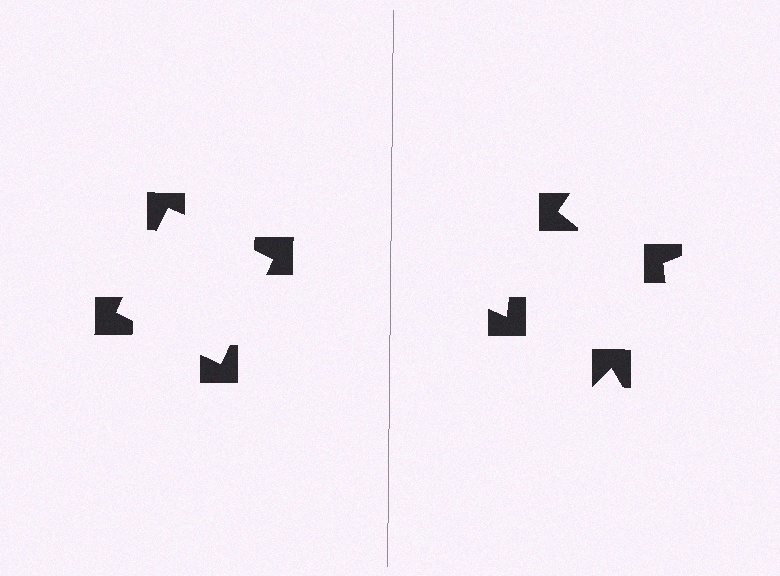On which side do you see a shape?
An illusory square appears on the left side. On the right side the wedge cuts are rotated, so no coherent shape forms.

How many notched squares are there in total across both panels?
8 — 4 on each side.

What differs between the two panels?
The notched squares are positioned identically on both sides; only the wedge orientations differ. On the left they align to a square; on the right they are misaligned.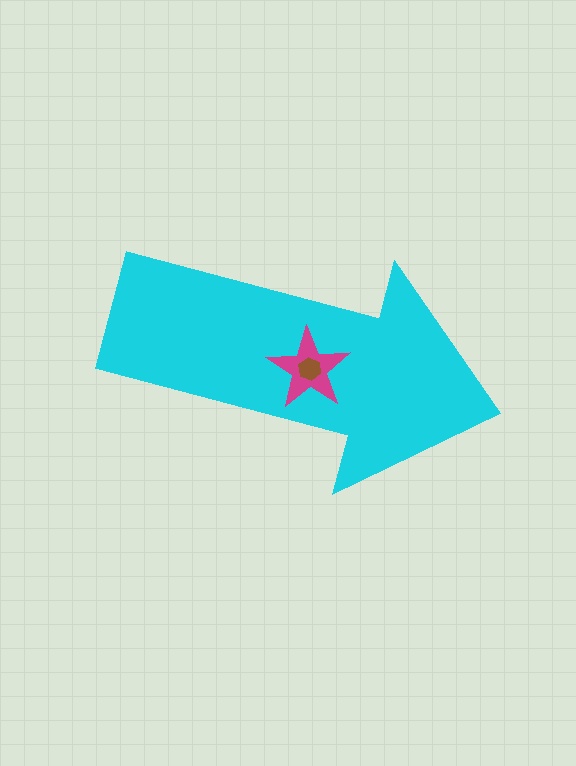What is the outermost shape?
The cyan arrow.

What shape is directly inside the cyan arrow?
The magenta star.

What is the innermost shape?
The brown hexagon.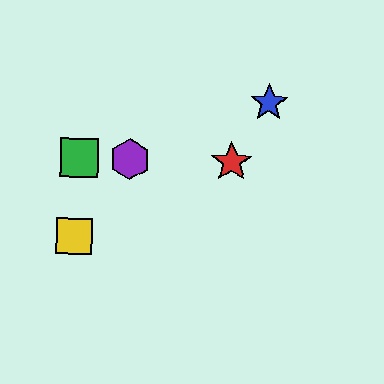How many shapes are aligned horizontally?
3 shapes (the red star, the green square, the purple hexagon) are aligned horizontally.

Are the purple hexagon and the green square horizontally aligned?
Yes, both are at y≈159.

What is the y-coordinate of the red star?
The red star is at y≈162.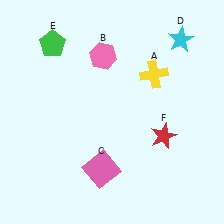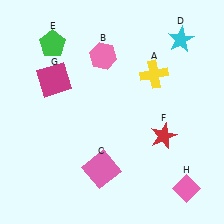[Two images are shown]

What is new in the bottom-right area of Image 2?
A pink diamond (H) was added in the bottom-right area of Image 2.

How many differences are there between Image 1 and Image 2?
There are 2 differences between the two images.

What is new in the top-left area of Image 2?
A magenta square (G) was added in the top-left area of Image 2.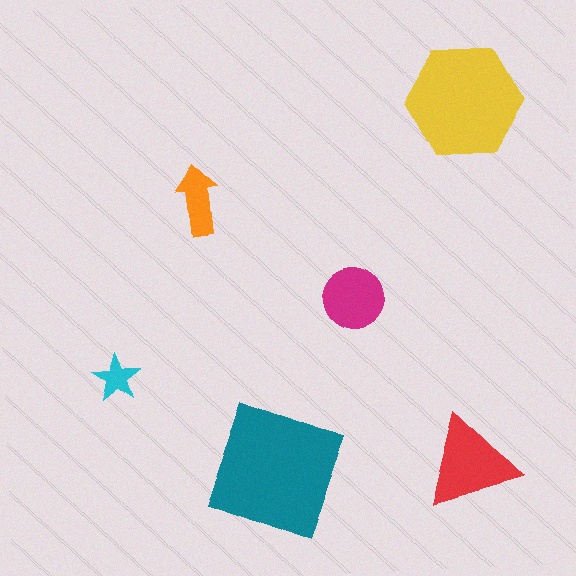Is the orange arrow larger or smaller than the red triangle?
Smaller.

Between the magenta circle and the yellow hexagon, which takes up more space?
The yellow hexagon.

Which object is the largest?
The teal square.